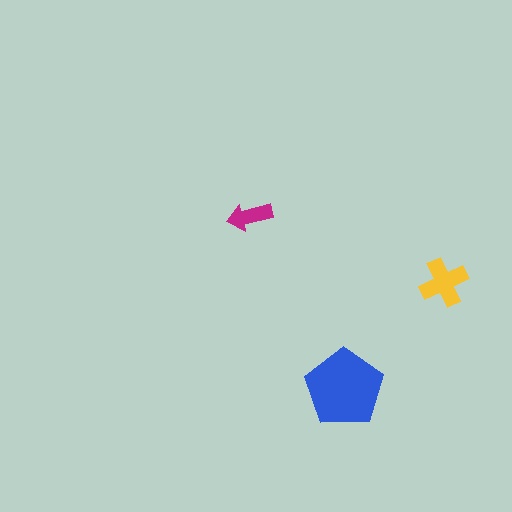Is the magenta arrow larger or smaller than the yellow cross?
Smaller.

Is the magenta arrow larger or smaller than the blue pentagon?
Smaller.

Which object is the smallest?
The magenta arrow.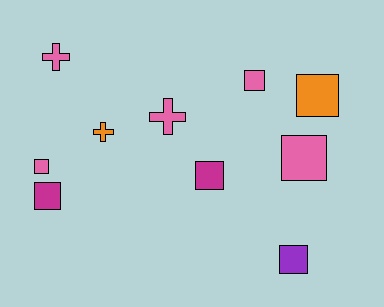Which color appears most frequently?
Pink, with 5 objects.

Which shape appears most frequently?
Square, with 7 objects.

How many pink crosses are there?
There are 2 pink crosses.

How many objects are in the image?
There are 10 objects.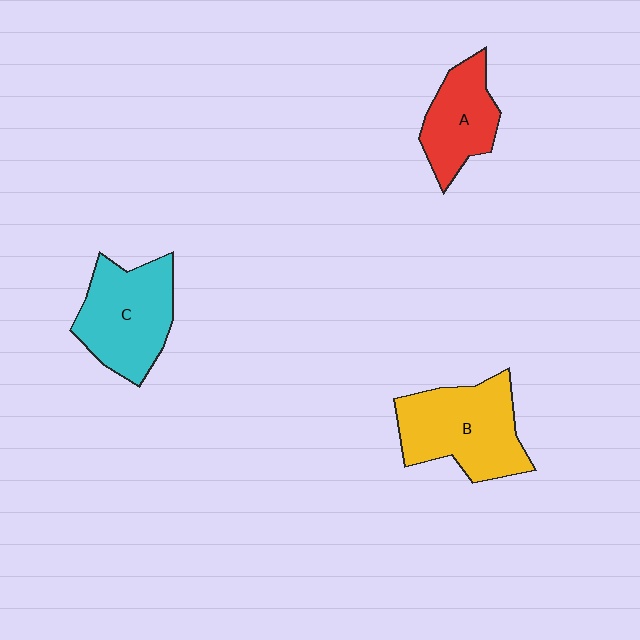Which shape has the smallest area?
Shape A (red).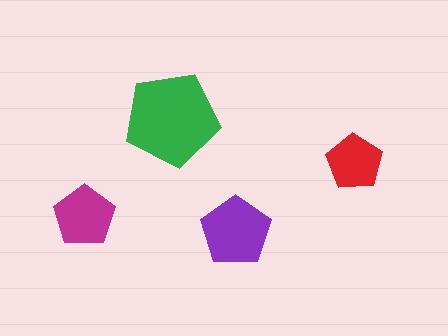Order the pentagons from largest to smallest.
the green one, the purple one, the magenta one, the red one.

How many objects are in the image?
There are 4 objects in the image.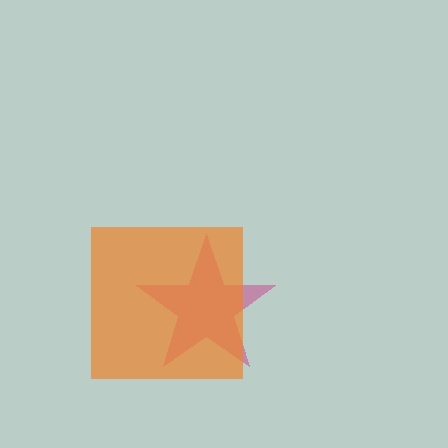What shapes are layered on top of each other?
The layered shapes are: a magenta star, an orange square.